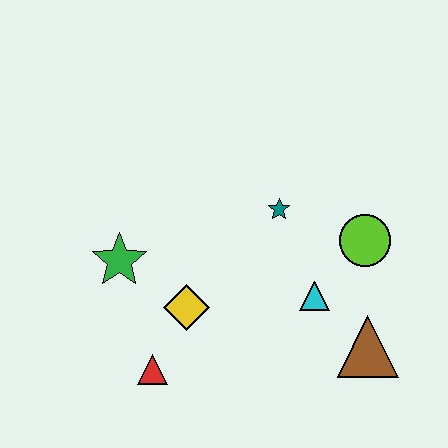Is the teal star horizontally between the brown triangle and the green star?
Yes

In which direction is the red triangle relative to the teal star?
The red triangle is below the teal star.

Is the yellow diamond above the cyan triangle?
No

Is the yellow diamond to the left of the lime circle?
Yes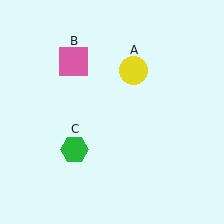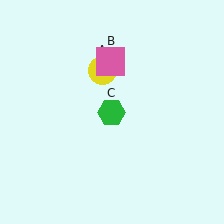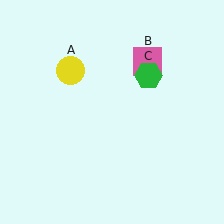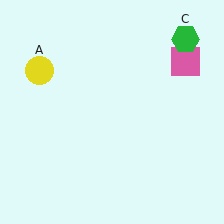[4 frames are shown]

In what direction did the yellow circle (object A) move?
The yellow circle (object A) moved left.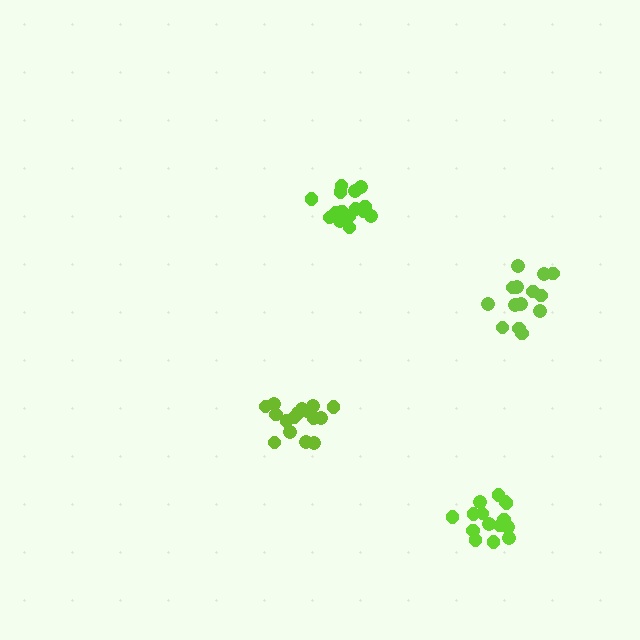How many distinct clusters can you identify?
There are 4 distinct clusters.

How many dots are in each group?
Group 1: 15 dots, Group 2: 14 dots, Group 3: 16 dots, Group 4: 16 dots (61 total).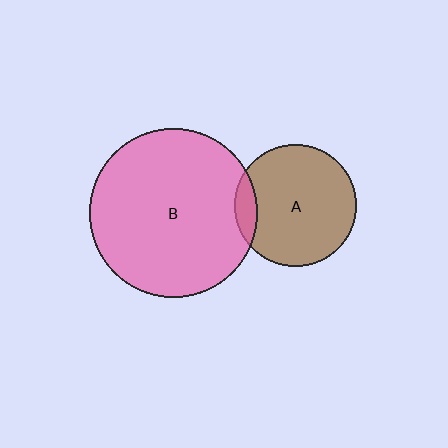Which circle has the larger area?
Circle B (pink).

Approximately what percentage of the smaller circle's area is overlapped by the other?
Approximately 10%.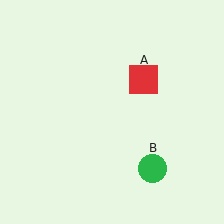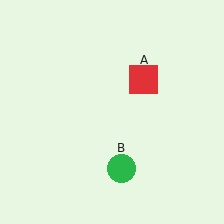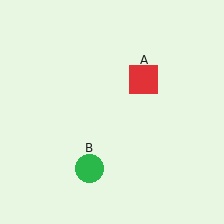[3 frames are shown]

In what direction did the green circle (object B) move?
The green circle (object B) moved left.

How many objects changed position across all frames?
1 object changed position: green circle (object B).